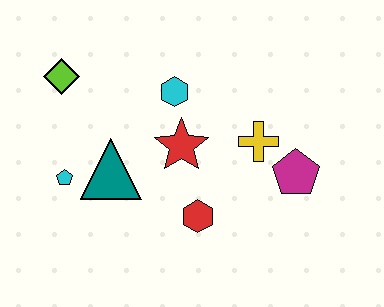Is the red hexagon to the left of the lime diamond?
No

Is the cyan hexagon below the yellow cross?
No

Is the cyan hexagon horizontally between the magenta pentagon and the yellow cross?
No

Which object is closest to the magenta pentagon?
The yellow cross is closest to the magenta pentagon.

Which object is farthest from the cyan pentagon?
The magenta pentagon is farthest from the cyan pentagon.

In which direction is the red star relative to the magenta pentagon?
The red star is to the left of the magenta pentagon.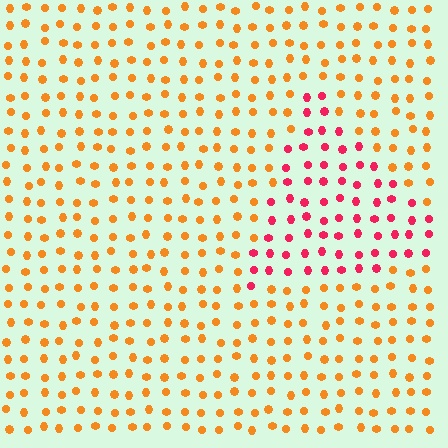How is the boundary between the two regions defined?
The boundary is defined purely by a slight shift in hue (about 48 degrees). Spacing, size, and orientation are identical on both sides.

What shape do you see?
I see a triangle.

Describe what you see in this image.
The image is filled with small orange elements in a uniform arrangement. A triangle-shaped region is visible where the elements are tinted to a slightly different hue, forming a subtle color boundary.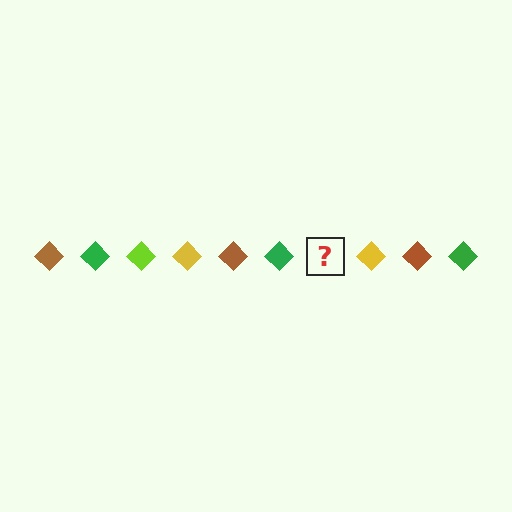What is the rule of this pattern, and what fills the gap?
The rule is that the pattern cycles through brown, green, lime, yellow diamonds. The gap should be filled with a lime diamond.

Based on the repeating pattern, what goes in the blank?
The blank should be a lime diamond.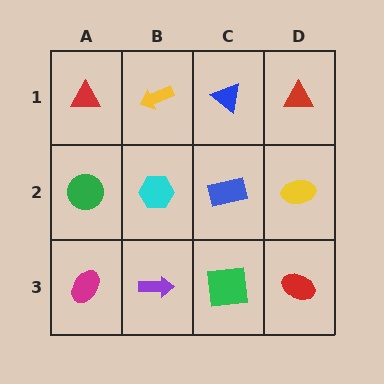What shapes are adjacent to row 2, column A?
A red triangle (row 1, column A), a magenta ellipse (row 3, column A), a cyan hexagon (row 2, column B).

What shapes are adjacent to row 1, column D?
A yellow ellipse (row 2, column D), a blue triangle (row 1, column C).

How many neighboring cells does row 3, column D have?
2.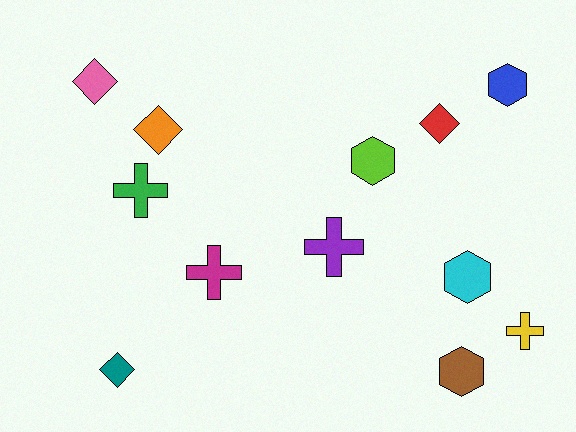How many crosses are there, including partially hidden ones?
There are 4 crosses.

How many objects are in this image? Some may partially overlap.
There are 12 objects.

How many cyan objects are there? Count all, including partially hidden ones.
There is 1 cyan object.